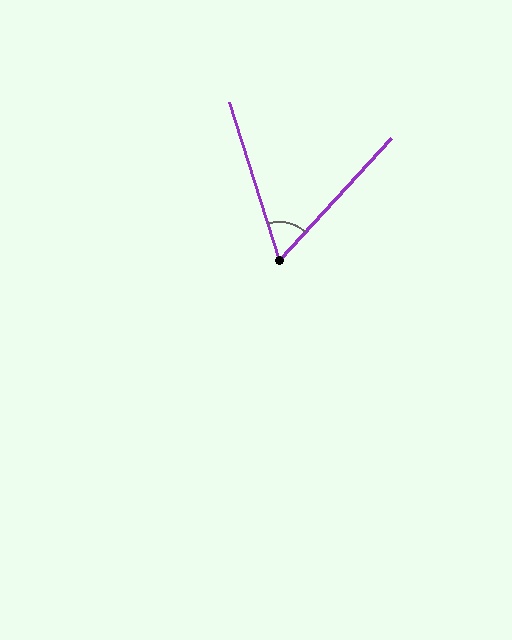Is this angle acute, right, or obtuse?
It is acute.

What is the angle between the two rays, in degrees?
Approximately 60 degrees.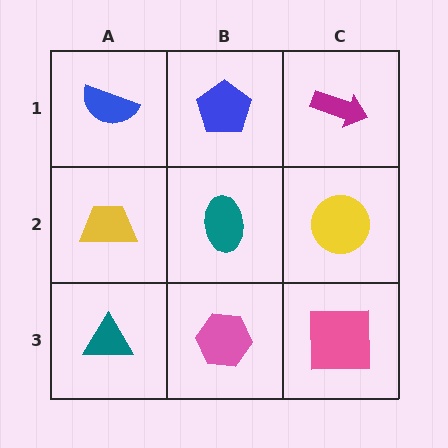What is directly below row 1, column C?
A yellow circle.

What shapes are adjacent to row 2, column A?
A blue semicircle (row 1, column A), a teal triangle (row 3, column A), a teal ellipse (row 2, column B).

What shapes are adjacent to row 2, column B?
A blue pentagon (row 1, column B), a pink hexagon (row 3, column B), a yellow trapezoid (row 2, column A), a yellow circle (row 2, column C).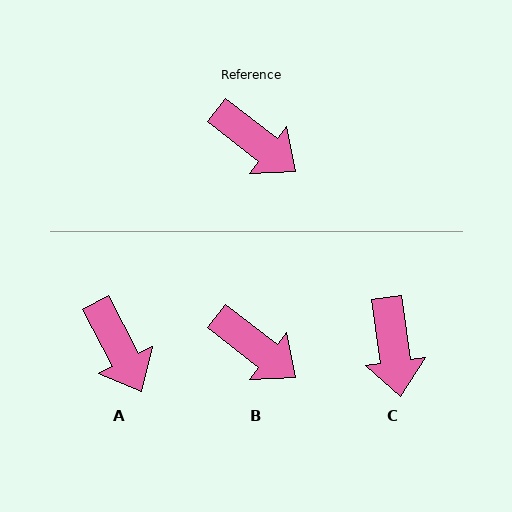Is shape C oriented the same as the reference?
No, it is off by about 44 degrees.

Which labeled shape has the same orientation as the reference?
B.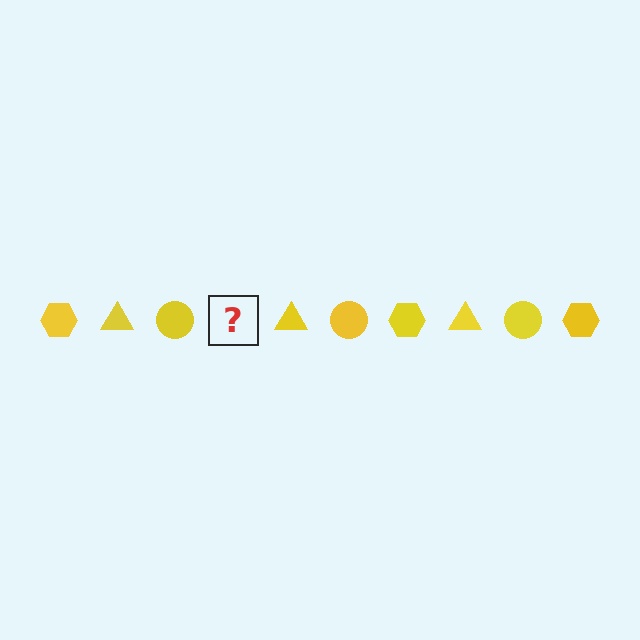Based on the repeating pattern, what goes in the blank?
The blank should be a yellow hexagon.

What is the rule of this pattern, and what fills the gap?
The rule is that the pattern cycles through hexagon, triangle, circle shapes in yellow. The gap should be filled with a yellow hexagon.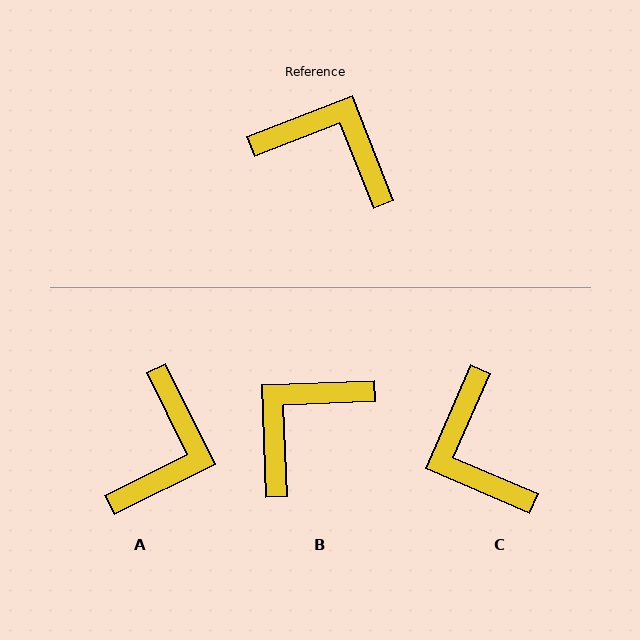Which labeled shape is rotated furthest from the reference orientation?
C, about 135 degrees away.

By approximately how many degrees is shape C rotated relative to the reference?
Approximately 135 degrees counter-clockwise.